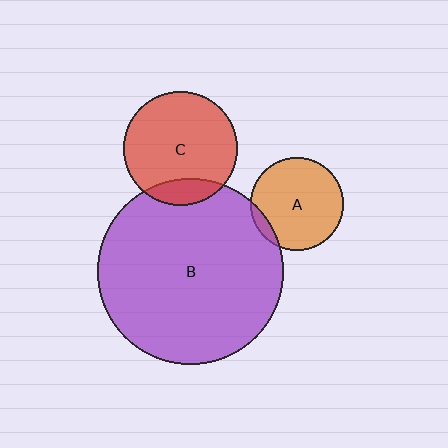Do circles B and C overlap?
Yes.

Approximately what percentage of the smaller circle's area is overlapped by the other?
Approximately 15%.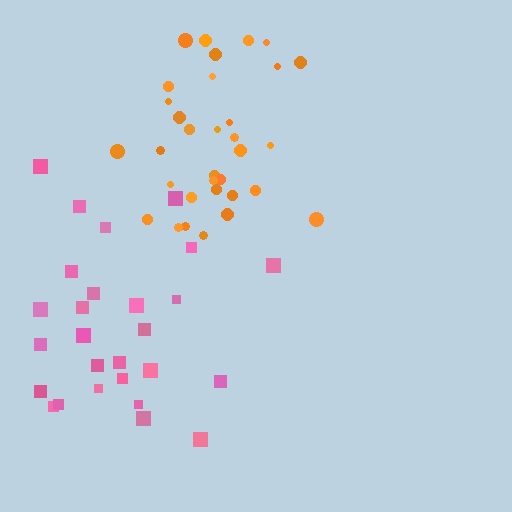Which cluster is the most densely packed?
Orange.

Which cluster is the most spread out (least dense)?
Pink.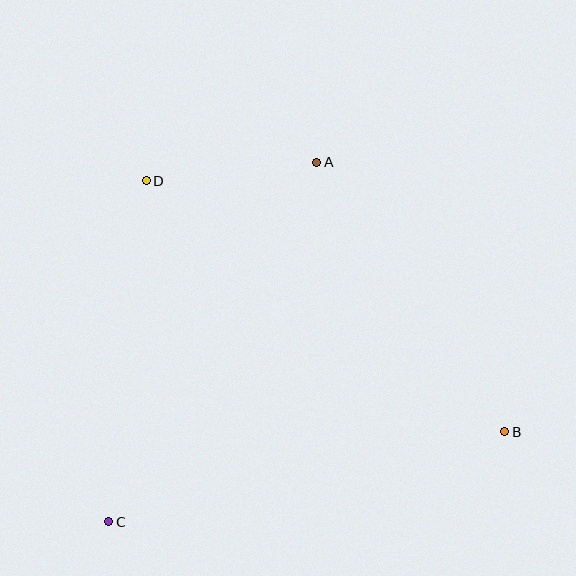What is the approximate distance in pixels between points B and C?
The distance between B and C is approximately 406 pixels.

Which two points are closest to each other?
Points A and D are closest to each other.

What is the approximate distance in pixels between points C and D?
The distance between C and D is approximately 343 pixels.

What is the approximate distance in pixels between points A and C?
The distance between A and C is approximately 415 pixels.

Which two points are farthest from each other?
Points B and D are farthest from each other.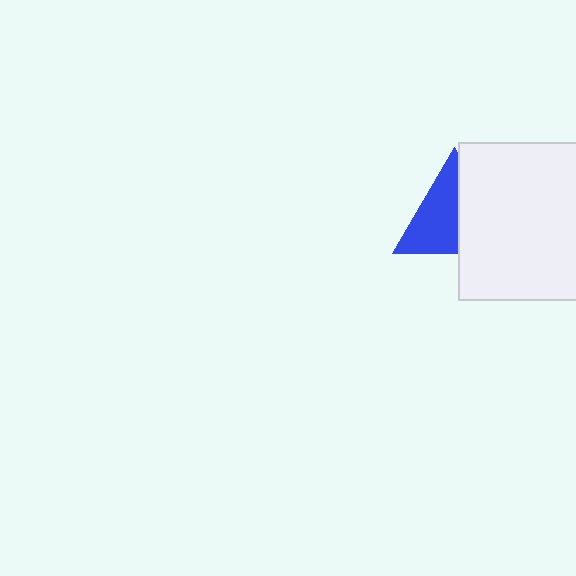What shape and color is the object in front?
The object in front is a white rectangle.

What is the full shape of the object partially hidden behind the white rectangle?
The partially hidden object is a blue triangle.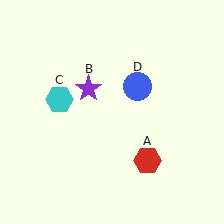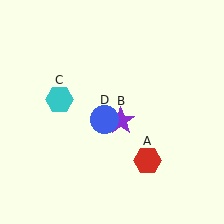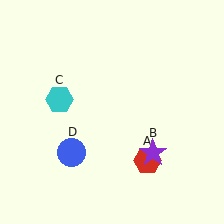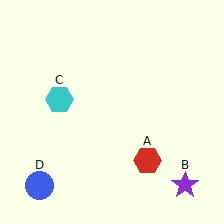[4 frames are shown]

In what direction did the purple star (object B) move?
The purple star (object B) moved down and to the right.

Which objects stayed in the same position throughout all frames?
Red hexagon (object A) and cyan hexagon (object C) remained stationary.